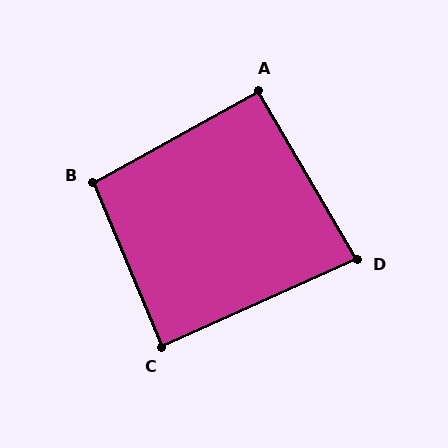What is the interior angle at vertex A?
Approximately 91 degrees (approximately right).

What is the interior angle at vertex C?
Approximately 89 degrees (approximately right).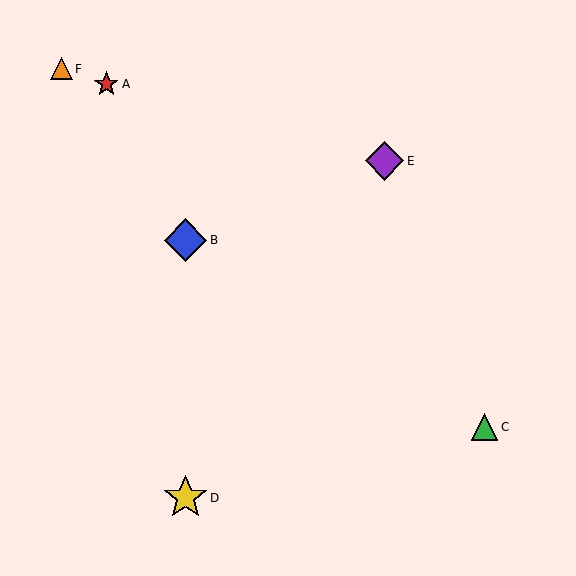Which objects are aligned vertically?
Objects B, D are aligned vertically.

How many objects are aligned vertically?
2 objects (B, D) are aligned vertically.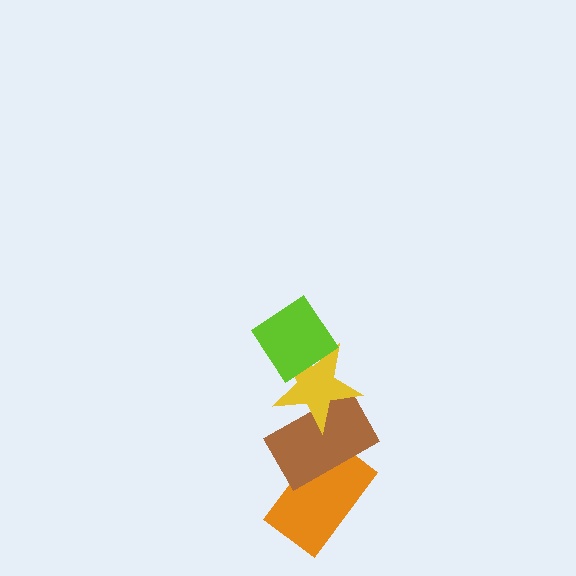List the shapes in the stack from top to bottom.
From top to bottom: the lime diamond, the yellow star, the brown rectangle, the orange rectangle.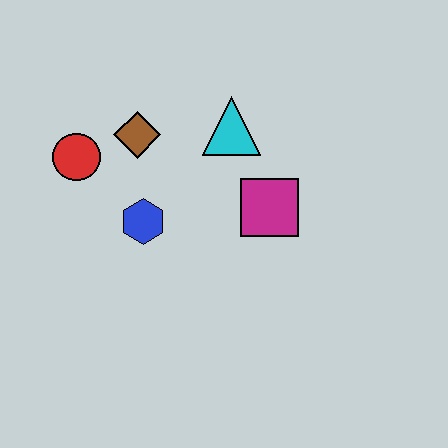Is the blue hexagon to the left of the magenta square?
Yes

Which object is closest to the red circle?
The brown diamond is closest to the red circle.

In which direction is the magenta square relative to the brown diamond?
The magenta square is to the right of the brown diamond.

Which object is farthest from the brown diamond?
The magenta square is farthest from the brown diamond.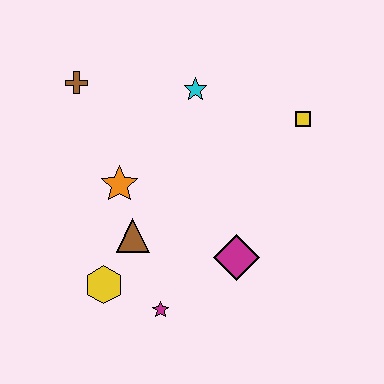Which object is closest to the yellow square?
The cyan star is closest to the yellow square.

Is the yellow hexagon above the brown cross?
No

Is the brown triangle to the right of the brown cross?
Yes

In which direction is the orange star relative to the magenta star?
The orange star is above the magenta star.